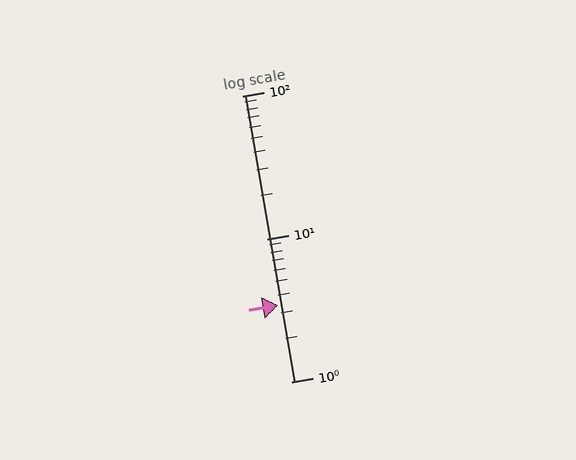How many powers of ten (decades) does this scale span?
The scale spans 2 decades, from 1 to 100.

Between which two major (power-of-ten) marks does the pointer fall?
The pointer is between 1 and 10.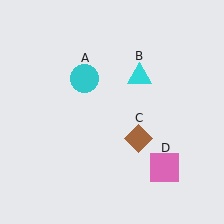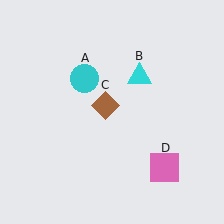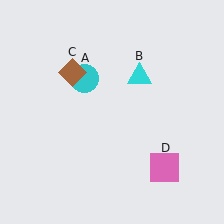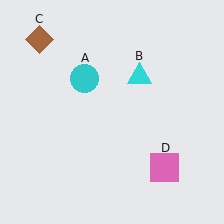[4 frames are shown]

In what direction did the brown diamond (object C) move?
The brown diamond (object C) moved up and to the left.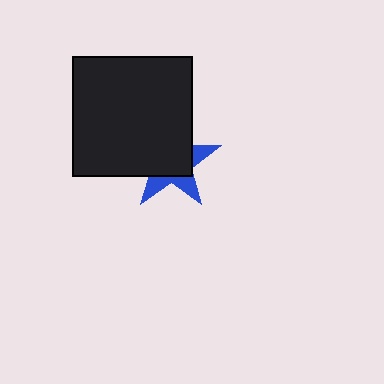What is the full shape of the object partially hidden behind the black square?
The partially hidden object is a blue star.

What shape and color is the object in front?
The object in front is a black square.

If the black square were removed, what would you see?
You would see the complete blue star.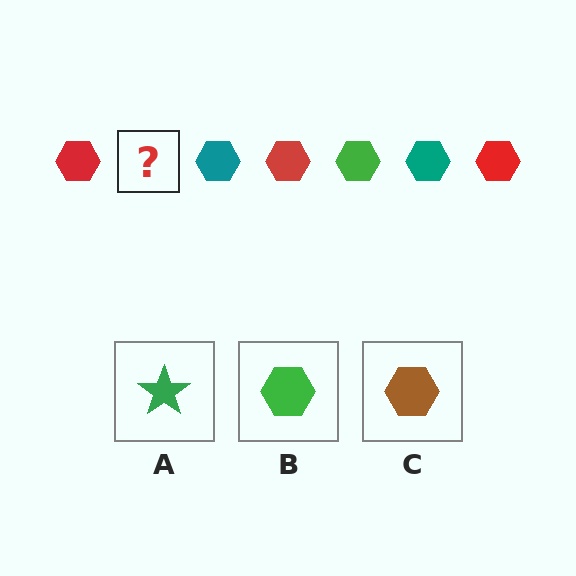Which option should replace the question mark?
Option B.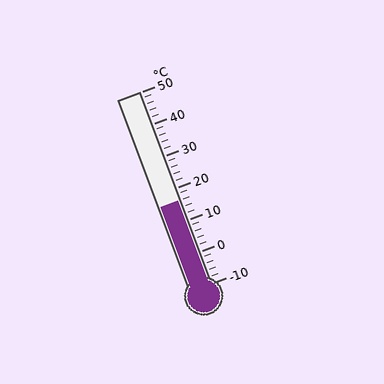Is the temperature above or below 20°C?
The temperature is below 20°C.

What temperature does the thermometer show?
The thermometer shows approximately 16°C.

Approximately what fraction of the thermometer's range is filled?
The thermometer is filled to approximately 45% of its range.